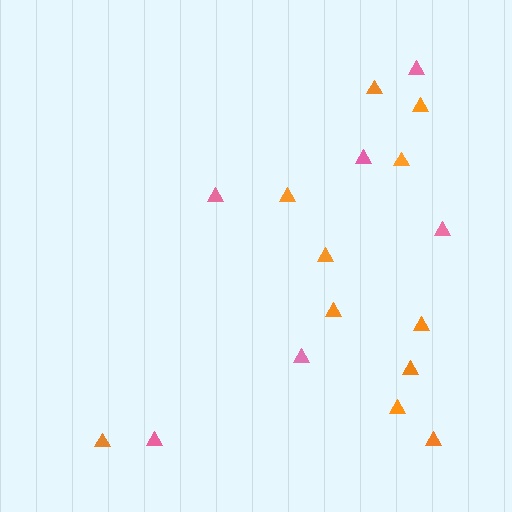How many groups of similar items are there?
There are 2 groups: one group of pink triangles (6) and one group of orange triangles (11).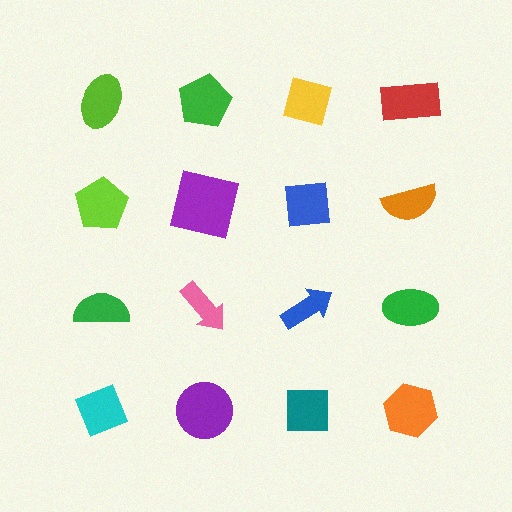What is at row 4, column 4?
An orange hexagon.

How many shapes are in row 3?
4 shapes.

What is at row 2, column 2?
A purple square.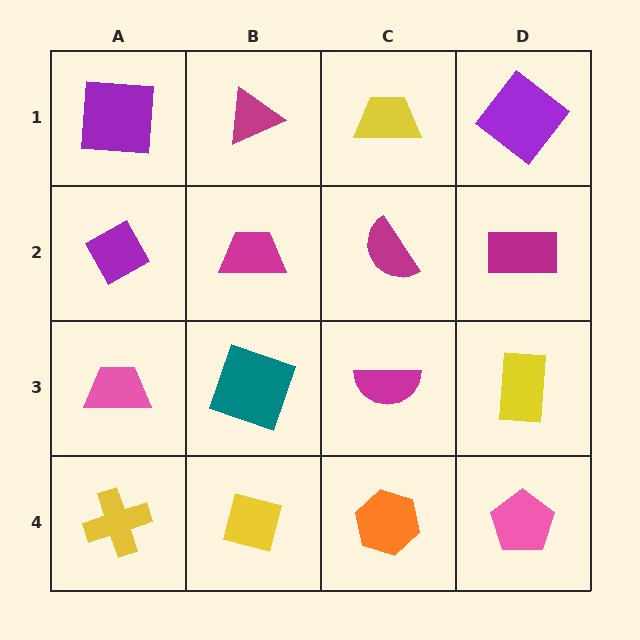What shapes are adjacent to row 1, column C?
A magenta semicircle (row 2, column C), a magenta triangle (row 1, column B), a purple diamond (row 1, column D).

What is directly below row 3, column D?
A pink pentagon.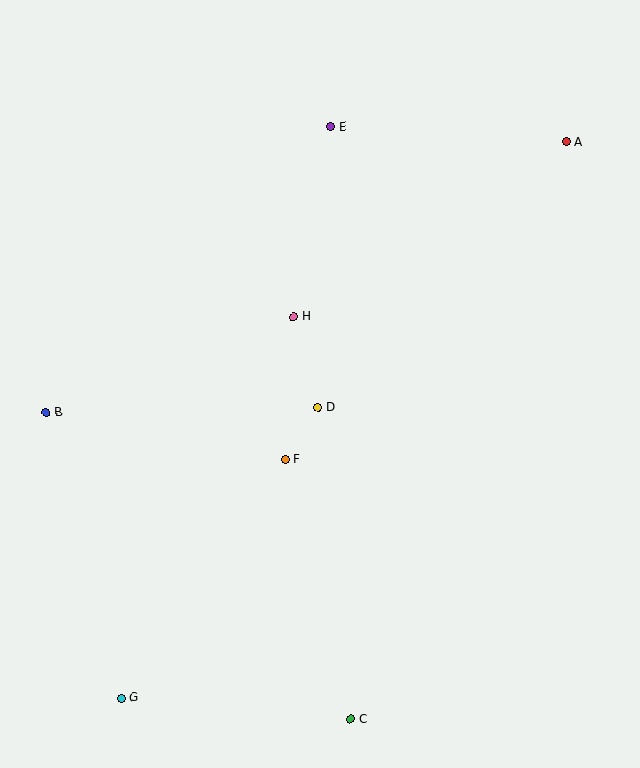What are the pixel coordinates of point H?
Point H is at (294, 317).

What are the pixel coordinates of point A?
Point A is at (566, 142).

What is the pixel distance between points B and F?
The distance between B and F is 244 pixels.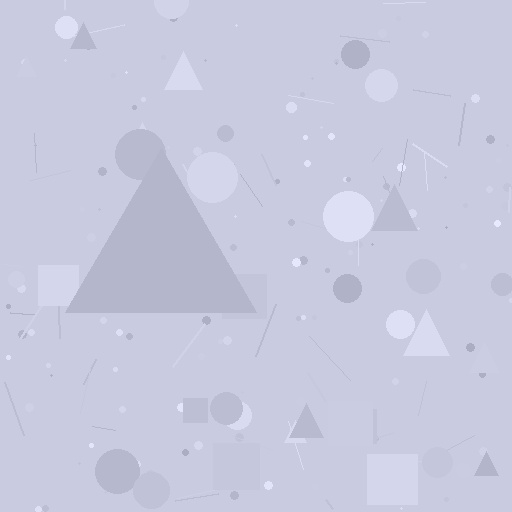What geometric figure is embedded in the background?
A triangle is embedded in the background.